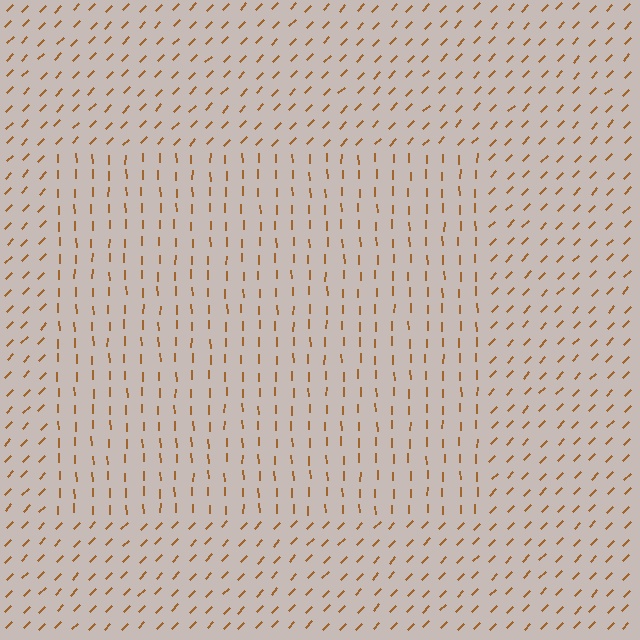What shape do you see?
I see a rectangle.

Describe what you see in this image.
The image is filled with small brown line segments. A rectangle region in the image has lines oriented differently from the surrounding lines, creating a visible texture boundary.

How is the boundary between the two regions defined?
The boundary is defined purely by a change in line orientation (approximately 45 degrees difference). All lines are the same color and thickness.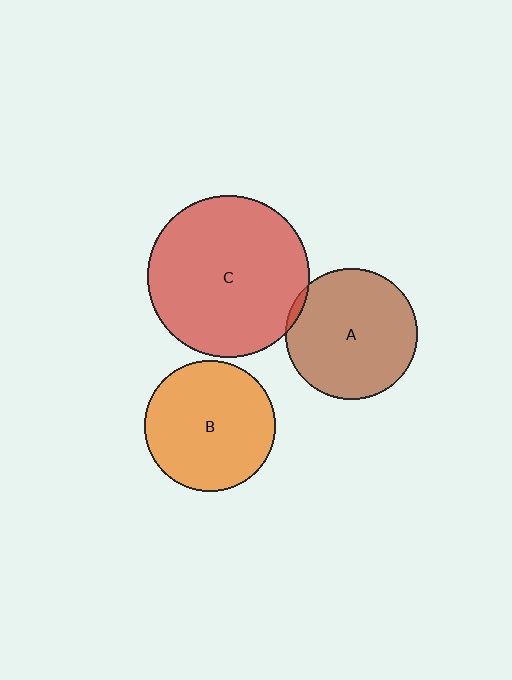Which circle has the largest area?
Circle C (red).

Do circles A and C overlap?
Yes.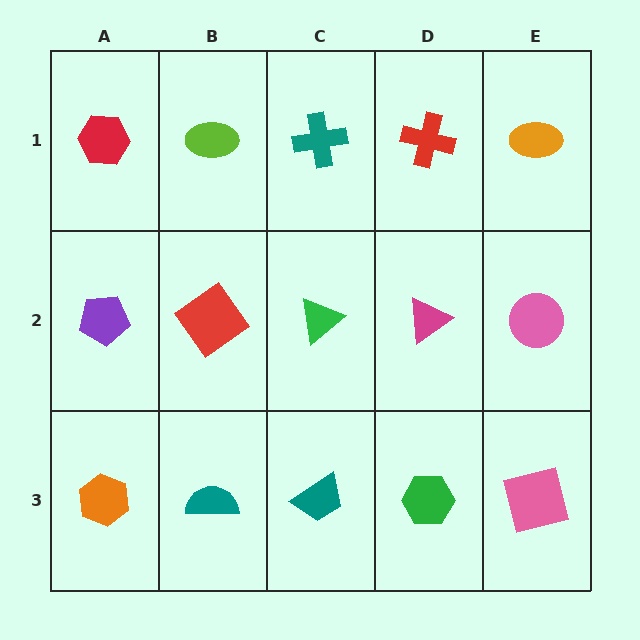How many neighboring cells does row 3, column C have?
3.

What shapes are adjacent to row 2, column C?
A teal cross (row 1, column C), a teal trapezoid (row 3, column C), a red diamond (row 2, column B), a magenta triangle (row 2, column D).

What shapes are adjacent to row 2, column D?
A red cross (row 1, column D), a green hexagon (row 3, column D), a green triangle (row 2, column C), a pink circle (row 2, column E).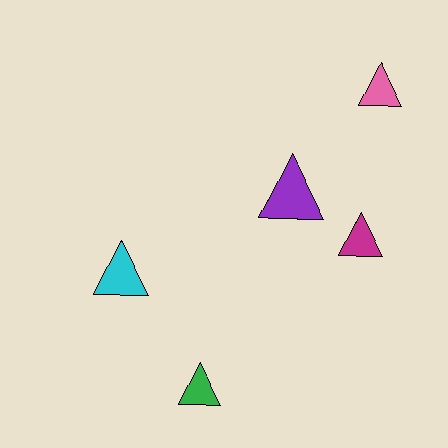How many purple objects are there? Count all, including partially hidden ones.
There is 1 purple object.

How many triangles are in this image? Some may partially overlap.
There are 5 triangles.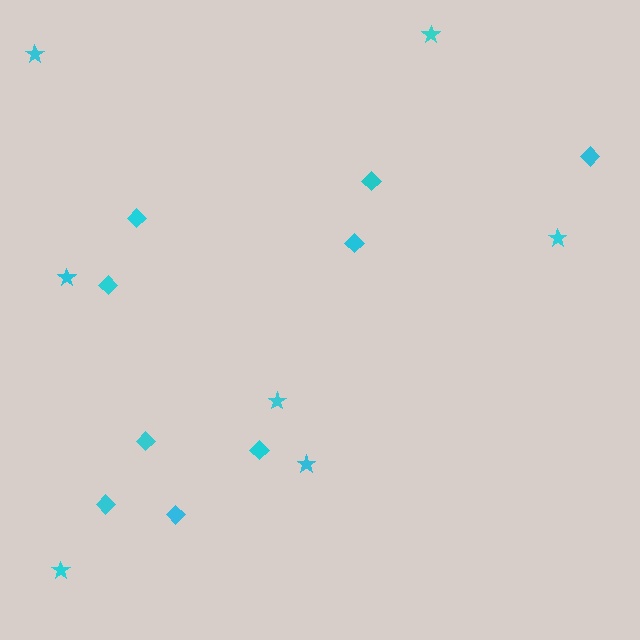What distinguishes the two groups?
There are 2 groups: one group of diamonds (9) and one group of stars (7).